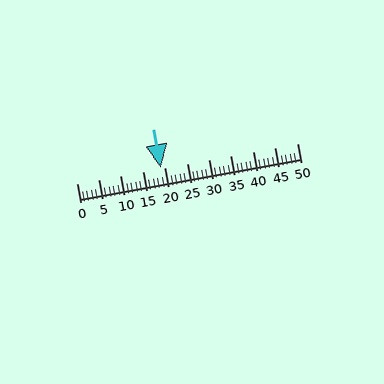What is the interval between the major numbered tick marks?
The major tick marks are spaced 5 units apart.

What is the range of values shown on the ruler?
The ruler shows values from 0 to 50.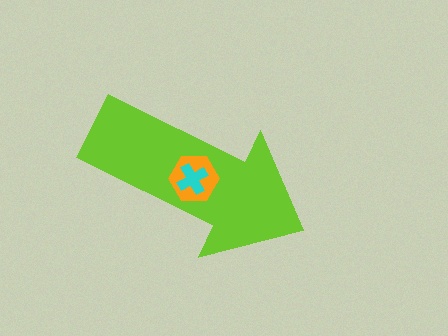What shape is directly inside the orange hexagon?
The cyan cross.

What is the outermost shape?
The lime arrow.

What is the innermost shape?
The cyan cross.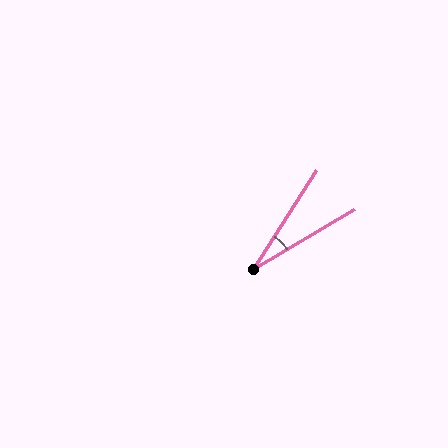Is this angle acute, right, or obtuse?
It is acute.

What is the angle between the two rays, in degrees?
Approximately 27 degrees.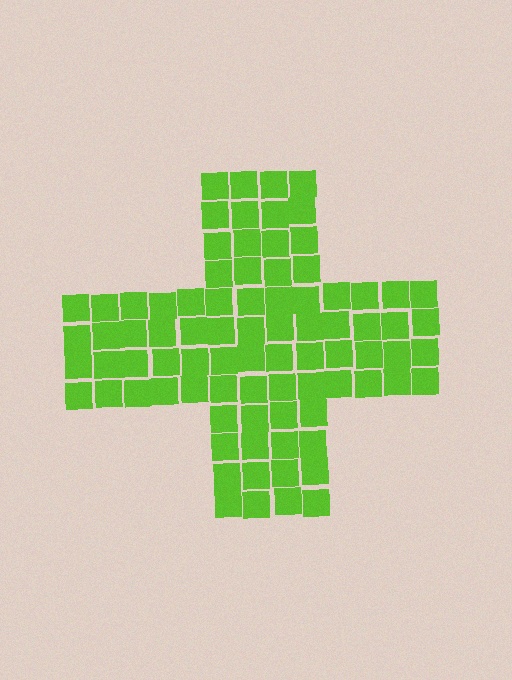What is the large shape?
The large shape is a cross.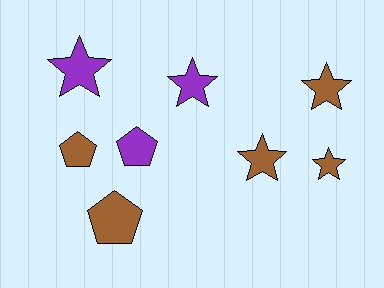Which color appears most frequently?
Brown, with 5 objects.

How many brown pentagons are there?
There are 2 brown pentagons.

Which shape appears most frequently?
Star, with 5 objects.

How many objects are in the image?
There are 8 objects.